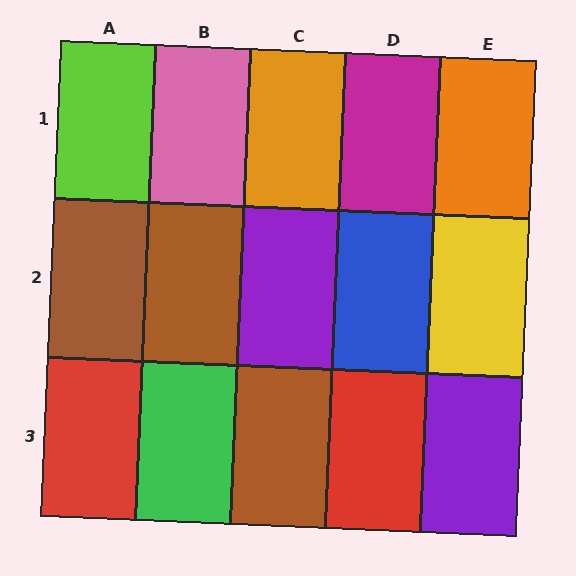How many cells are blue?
1 cell is blue.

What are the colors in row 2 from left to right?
Brown, brown, purple, blue, yellow.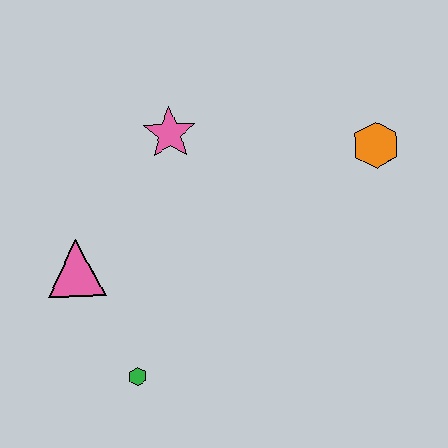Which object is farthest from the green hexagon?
The orange hexagon is farthest from the green hexagon.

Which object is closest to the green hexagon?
The pink triangle is closest to the green hexagon.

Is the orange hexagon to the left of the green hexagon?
No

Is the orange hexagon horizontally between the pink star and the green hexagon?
No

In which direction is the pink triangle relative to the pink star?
The pink triangle is below the pink star.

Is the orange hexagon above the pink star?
No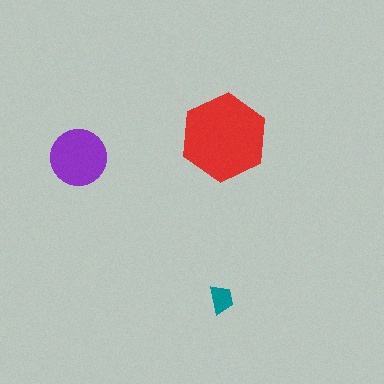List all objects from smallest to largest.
The teal trapezoid, the purple circle, the red hexagon.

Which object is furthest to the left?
The purple circle is leftmost.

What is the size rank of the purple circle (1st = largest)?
2nd.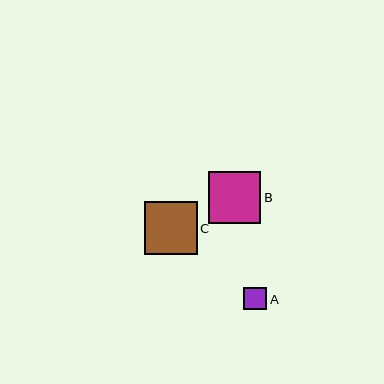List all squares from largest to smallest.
From largest to smallest: C, B, A.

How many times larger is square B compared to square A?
Square B is approximately 2.3 times the size of square A.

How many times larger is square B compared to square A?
Square B is approximately 2.3 times the size of square A.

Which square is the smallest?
Square A is the smallest with a size of approximately 23 pixels.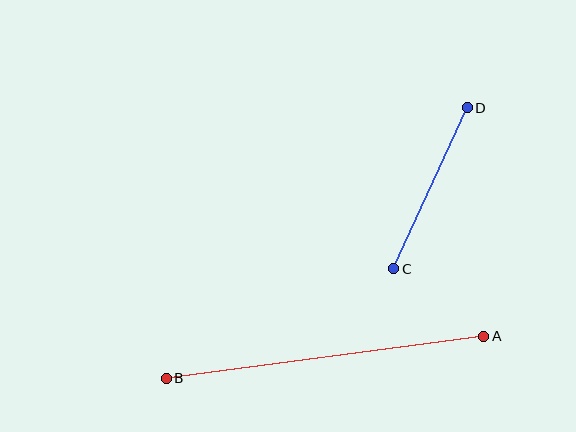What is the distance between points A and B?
The distance is approximately 320 pixels.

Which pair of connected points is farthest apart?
Points A and B are farthest apart.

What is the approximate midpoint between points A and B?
The midpoint is at approximately (325, 357) pixels.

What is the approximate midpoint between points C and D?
The midpoint is at approximately (430, 188) pixels.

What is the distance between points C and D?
The distance is approximately 177 pixels.